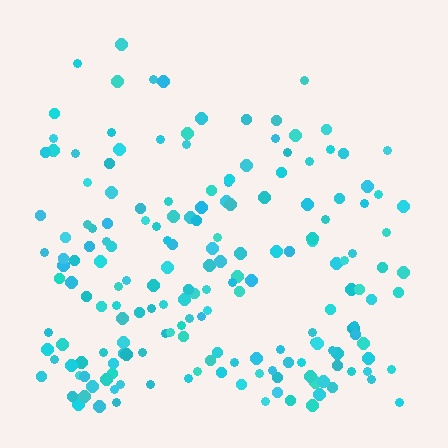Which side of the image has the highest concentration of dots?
The bottom.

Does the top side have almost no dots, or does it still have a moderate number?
Still a moderate number, just noticeably fewer than the bottom.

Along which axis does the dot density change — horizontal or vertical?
Vertical.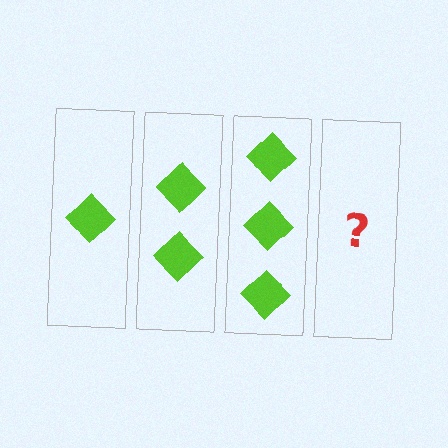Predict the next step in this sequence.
The next step is 4 diamonds.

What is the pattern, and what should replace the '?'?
The pattern is that each step adds one more diamond. The '?' should be 4 diamonds.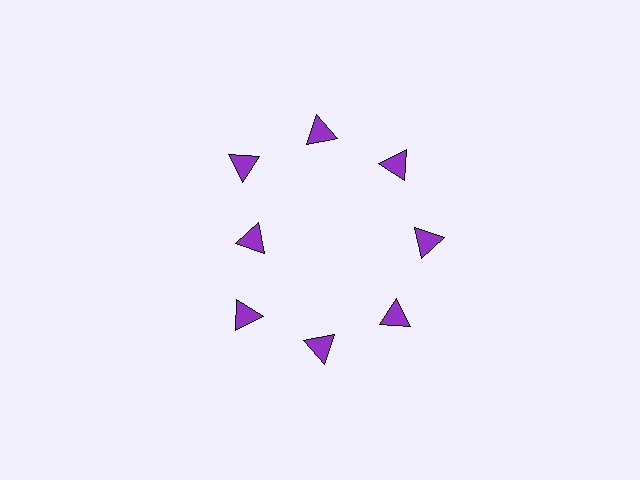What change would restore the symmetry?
The symmetry would be restored by moving it outward, back onto the ring so that all 8 triangles sit at equal angles and equal distance from the center.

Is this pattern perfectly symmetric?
No. The 8 purple triangles are arranged in a ring, but one element near the 9 o'clock position is pulled inward toward the center, breaking the 8-fold rotational symmetry.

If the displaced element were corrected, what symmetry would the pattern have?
It would have 8-fold rotational symmetry — the pattern would map onto itself every 45 degrees.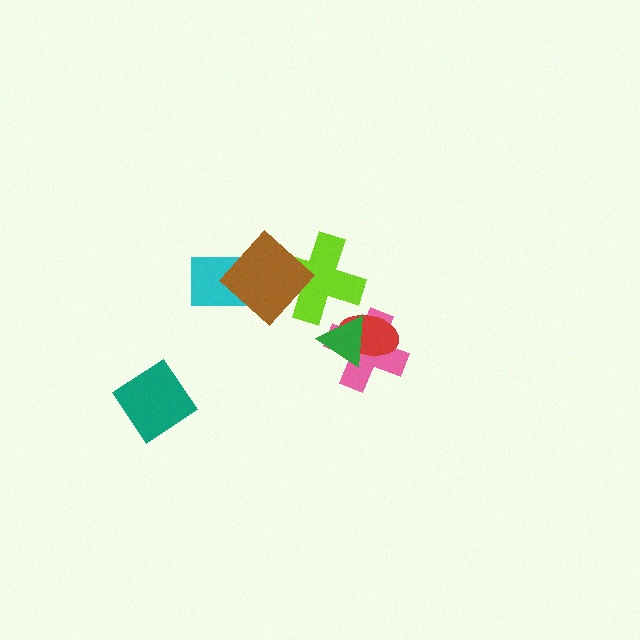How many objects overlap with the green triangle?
3 objects overlap with the green triangle.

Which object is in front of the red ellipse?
The green triangle is in front of the red ellipse.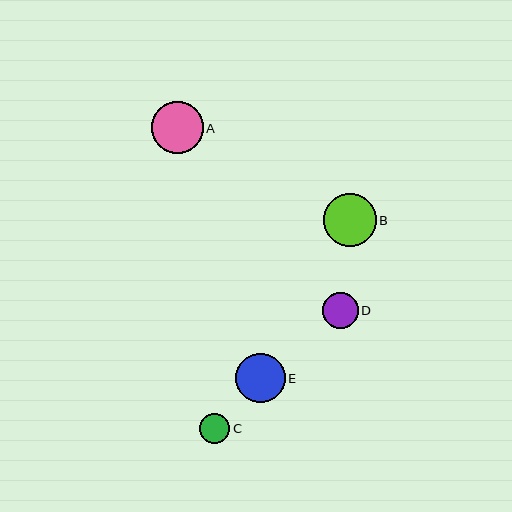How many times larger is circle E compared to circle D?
Circle E is approximately 1.4 times the size of circle D.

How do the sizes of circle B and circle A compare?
Circle B and circle A are approximately the same size.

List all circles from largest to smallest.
From largest to smallest: B, A, E, D, C.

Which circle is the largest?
Circle B is the largest with a size of approximately 53 pixels.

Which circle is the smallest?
Circle C is the smallest with a size of approximately 30 pixels.